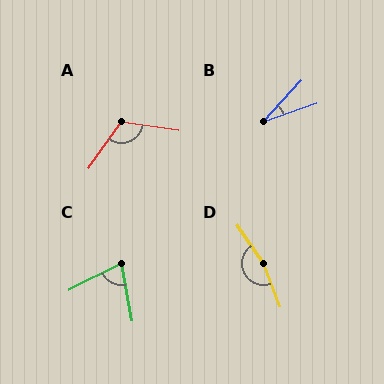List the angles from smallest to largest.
B (28°), C (73°), A (117°), D (166°).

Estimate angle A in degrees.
Approximately 117 degrees.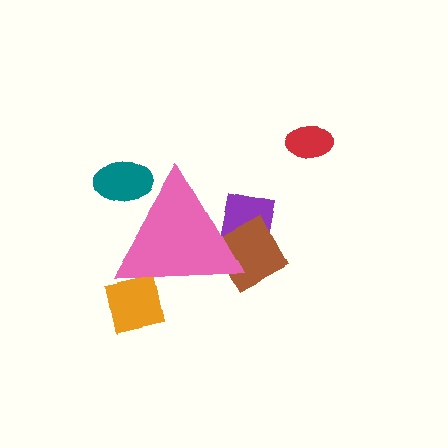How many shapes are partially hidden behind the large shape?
4 shapes are partially hidden.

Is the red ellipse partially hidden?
No, the red ellipse is fully visible.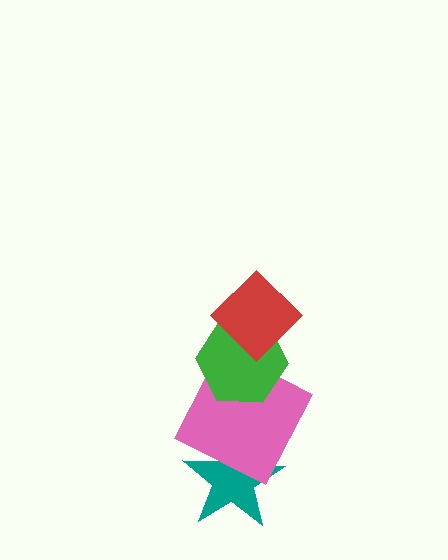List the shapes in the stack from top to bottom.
From top to bottom: the red diamond, the green hexagon, the pink square, the teal star.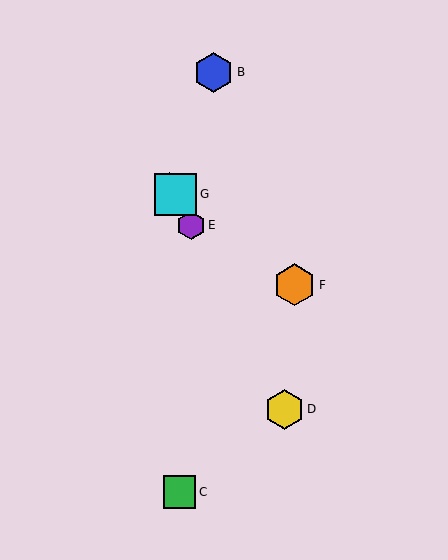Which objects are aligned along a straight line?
Objects A, D, E, G are aligned along a straight line.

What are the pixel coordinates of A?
Object A is at (170, 183).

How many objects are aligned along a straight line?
4 objects (A, D, E, G) are aligned along a straight line.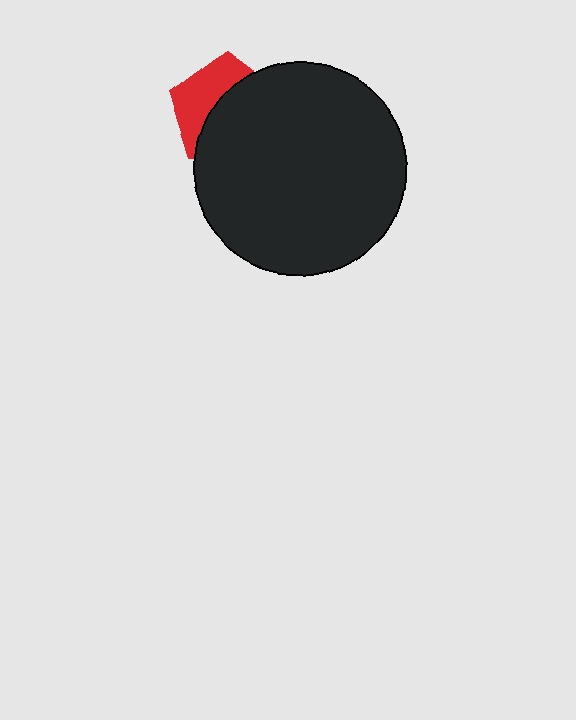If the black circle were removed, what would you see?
You would see the complete red pentagon.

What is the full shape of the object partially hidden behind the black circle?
The partially hidden object is a red pentagon.